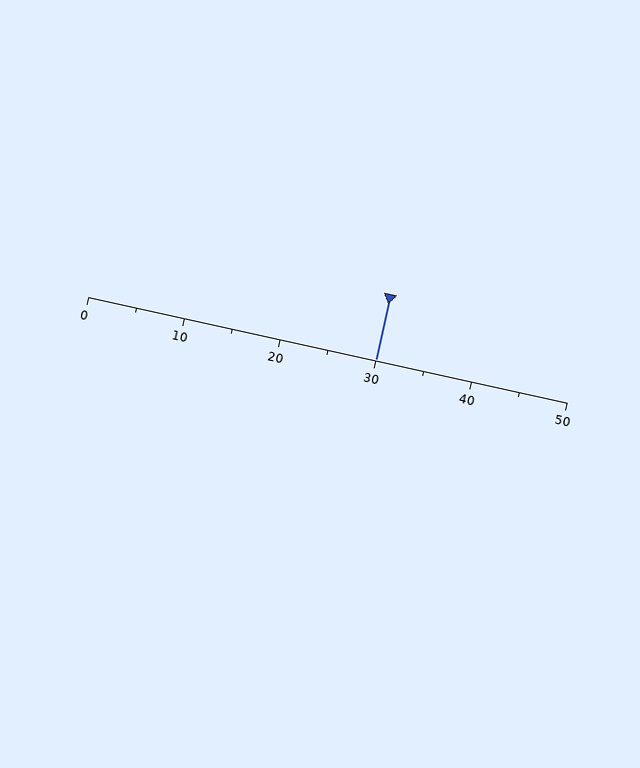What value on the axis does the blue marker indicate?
The marker indicates approximately 30.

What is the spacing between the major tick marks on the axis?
The major ticks are spaced 10 apart.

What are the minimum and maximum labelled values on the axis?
The axis runs from 0 to 50.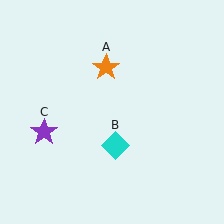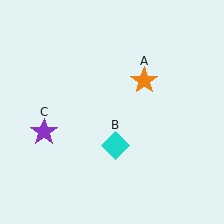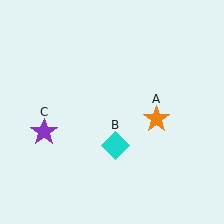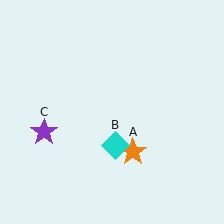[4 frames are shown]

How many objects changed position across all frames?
1 object changed position: orange star (object A).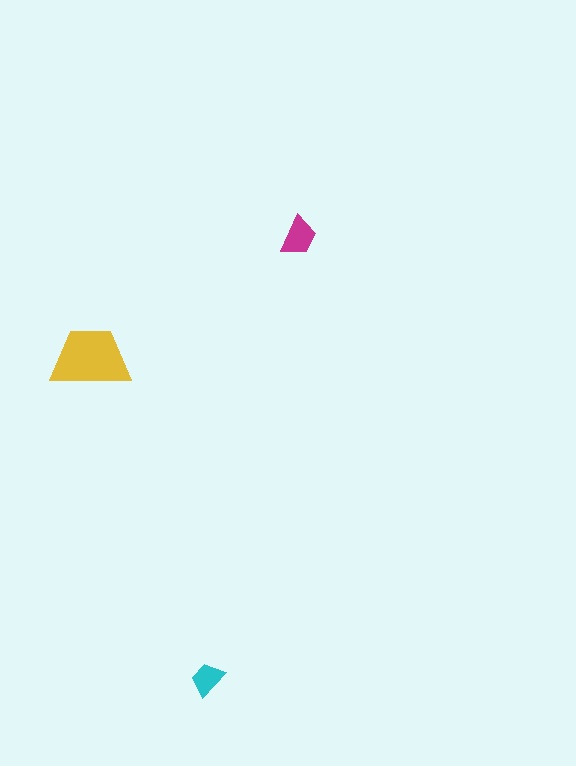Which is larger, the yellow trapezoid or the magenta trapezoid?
The yellow one.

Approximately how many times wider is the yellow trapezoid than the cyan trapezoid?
About 2.5 times wider.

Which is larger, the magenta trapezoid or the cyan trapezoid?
The magenta one.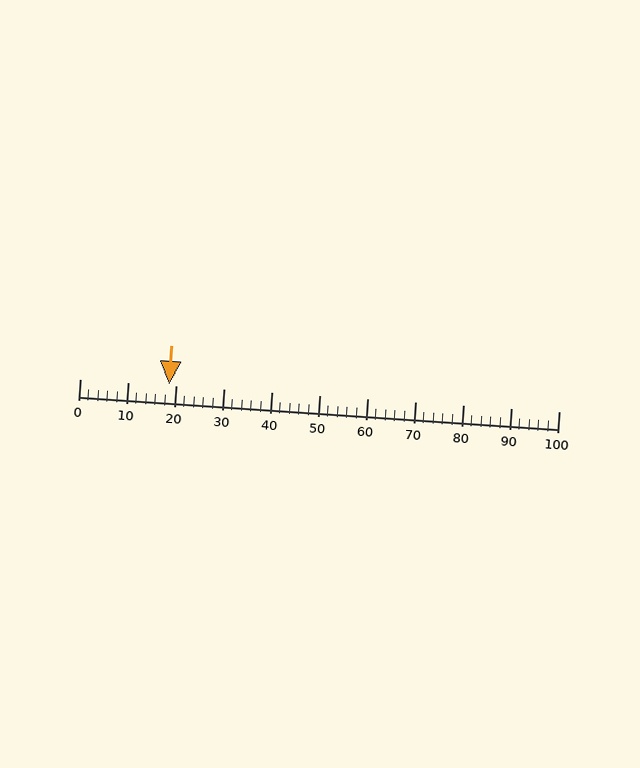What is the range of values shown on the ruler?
The ruler shows values from 0 to 100.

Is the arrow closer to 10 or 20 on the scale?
The arrow is closer to 20.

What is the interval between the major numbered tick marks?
The major tick marks are spaced 10 units apart.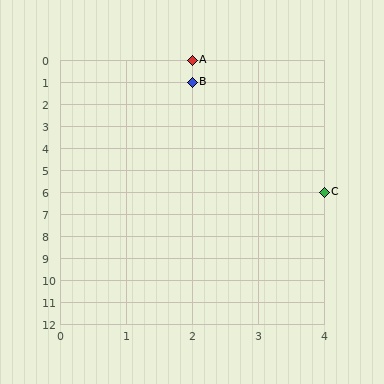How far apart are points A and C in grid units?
Points A and C are 2 columns and 6 rows apart (about 6.3 grid units diagonally).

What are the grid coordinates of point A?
Point A is at grid coordinates (2, 0).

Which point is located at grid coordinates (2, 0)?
Point A is at (2, 0).